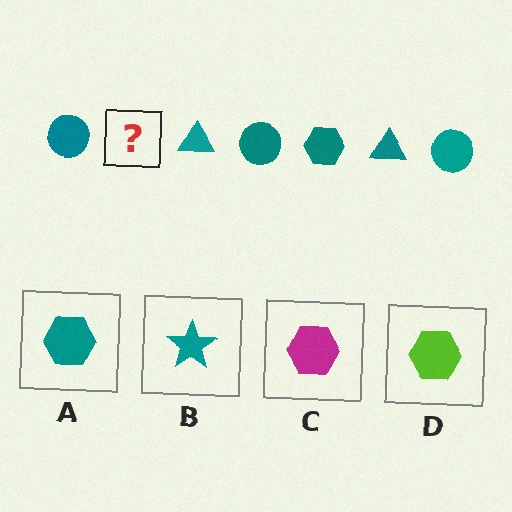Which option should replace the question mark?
Option A.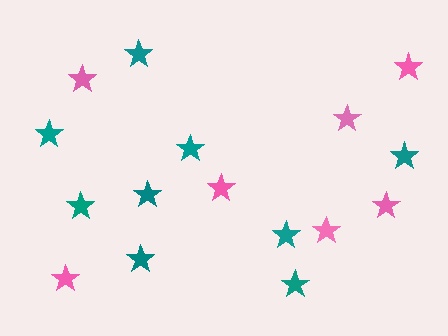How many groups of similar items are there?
There are 2 groups: one group of pink stars (7) and one group of teal stars (9).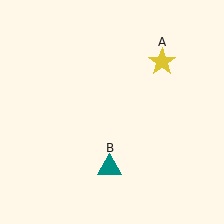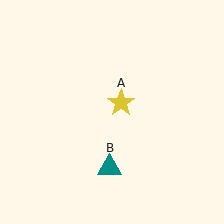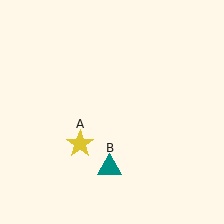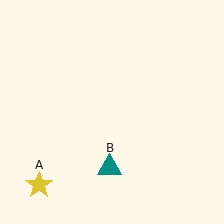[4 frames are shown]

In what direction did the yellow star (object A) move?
The yellow star (object A) moved down and to the left.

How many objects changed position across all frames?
1 object changed position: yellow star (object A).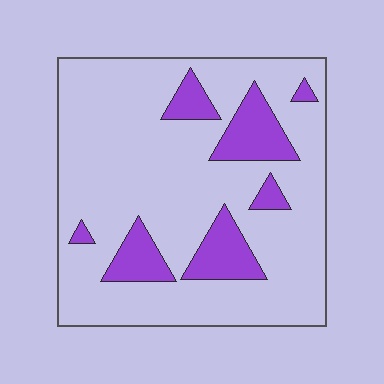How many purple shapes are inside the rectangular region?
7.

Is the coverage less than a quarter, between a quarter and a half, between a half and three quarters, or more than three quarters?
Less than a quarter.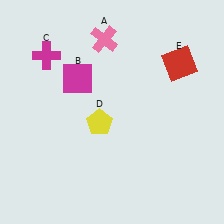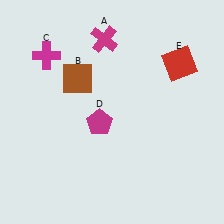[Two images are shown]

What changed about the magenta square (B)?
In Image 1, B is magenta. In Image 2, it changed to brown.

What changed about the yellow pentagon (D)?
In Image 1, D is yellow. In Image 2, it changed to magenta.